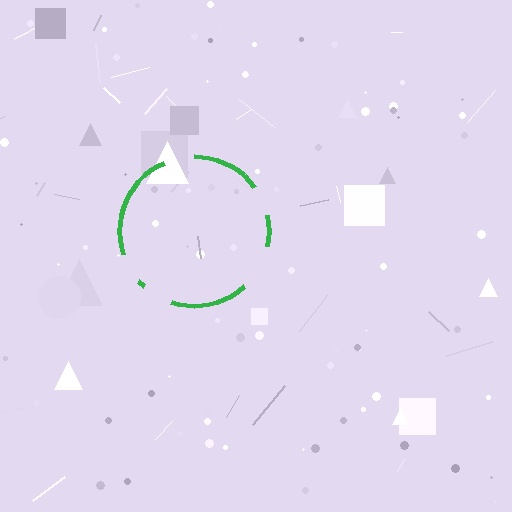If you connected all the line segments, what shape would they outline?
They would outline a circle.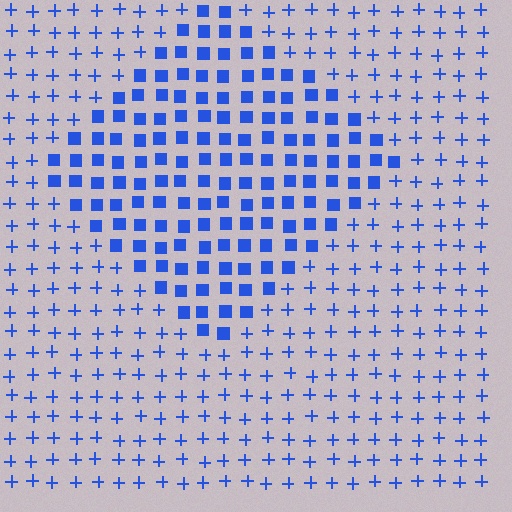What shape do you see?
I see a diamond.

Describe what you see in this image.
The image is filled with small blue elements arranged in a uniform grid. A diamond-shaped region contains squares, while the surrounding area contains plus signs. The boundary is defined purely by the change in element shape.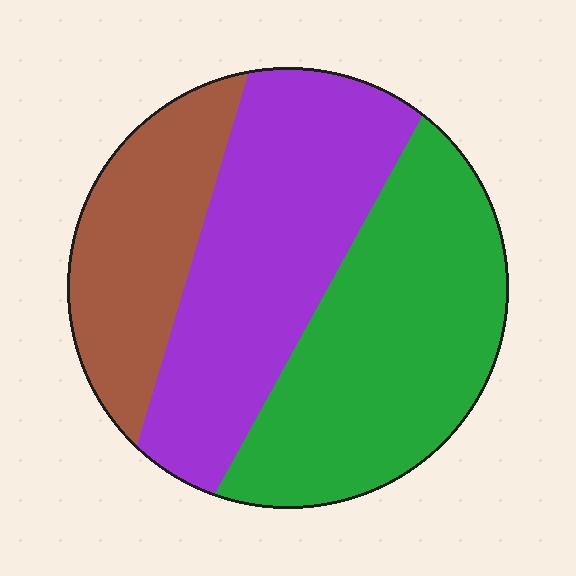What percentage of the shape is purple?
Purple takes up between a quarter and a half of the shape.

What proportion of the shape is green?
Green takes up about two fifths (2/5) of the shape.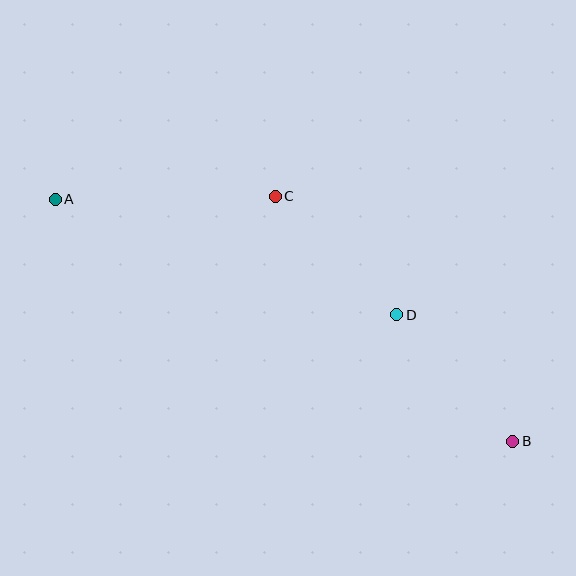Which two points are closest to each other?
Points C and D are closest to each other.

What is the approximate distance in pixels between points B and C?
The distance between B and C is approximately 341 pixels.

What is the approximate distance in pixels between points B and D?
The distance between B and D is approximately 172 pixels.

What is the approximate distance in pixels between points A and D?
The distance between A and D is approximately 360 pixels.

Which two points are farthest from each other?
Points A and B are farthest from each other.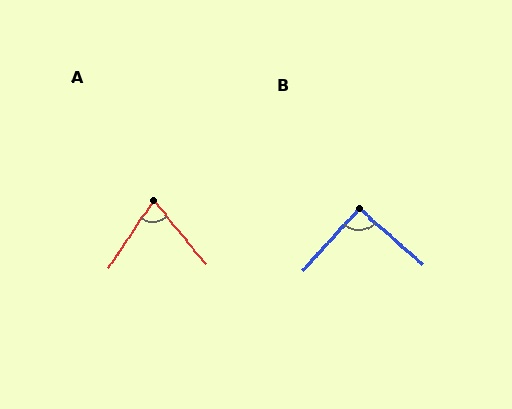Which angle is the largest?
B, at approximately 91 degrees.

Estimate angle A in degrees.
Approximately 73 degrees.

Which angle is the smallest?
A, at approximately 73 degrees.